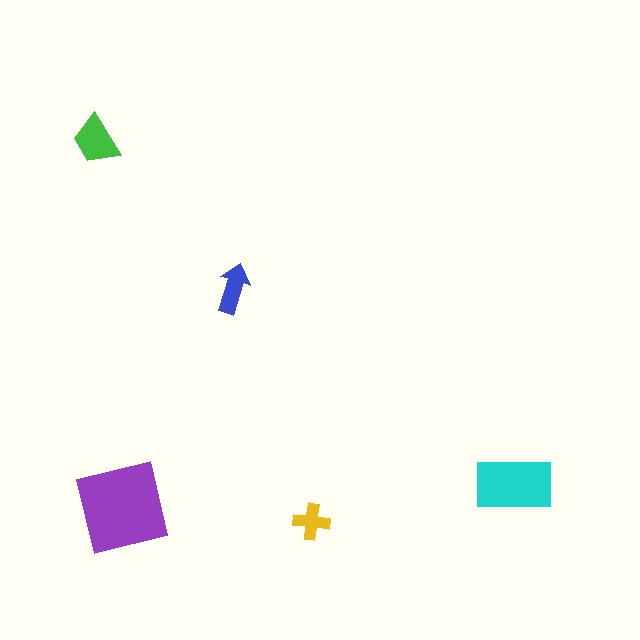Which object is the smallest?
The yellow cross.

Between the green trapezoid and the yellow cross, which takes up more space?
The green trapezoid.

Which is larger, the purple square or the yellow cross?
The purple square.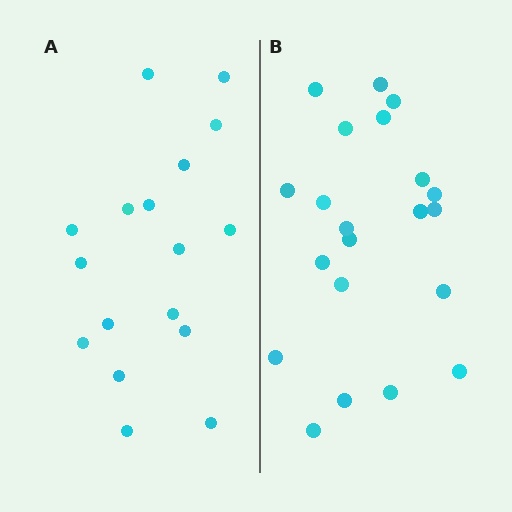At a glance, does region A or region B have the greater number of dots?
Region B (the right region) has more dots.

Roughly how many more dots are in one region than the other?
Region B has about 4 more dots than region A.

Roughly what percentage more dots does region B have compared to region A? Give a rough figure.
About 25% more.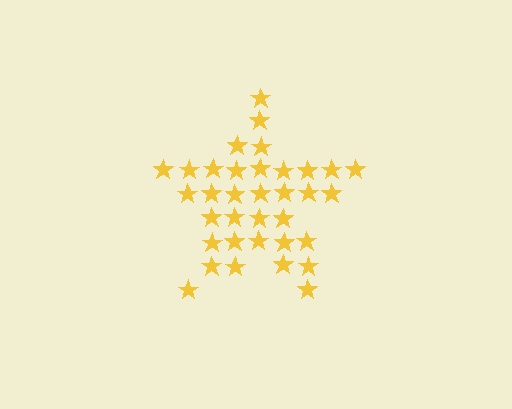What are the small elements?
The small elements are stars.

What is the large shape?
The large shape is a star.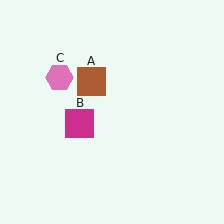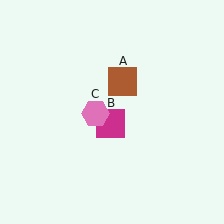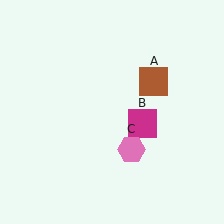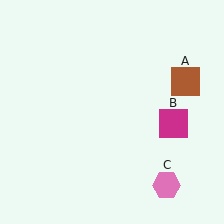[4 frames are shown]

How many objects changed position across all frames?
3 objects changed position: brown square (object A), magenta square (object B), pink hexagon (object C).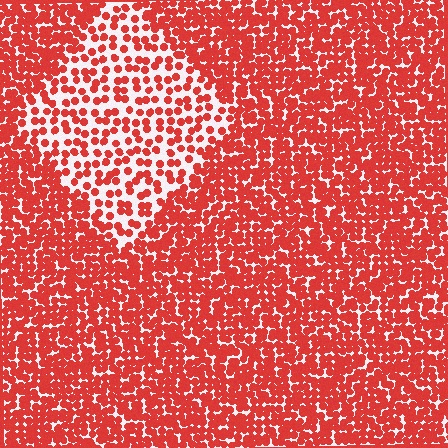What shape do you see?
I see a diamond.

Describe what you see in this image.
The image contains small red elements arranged at two different densities. A diamond-shaped region is visible where the elements are less densely packed than the surrounding area.